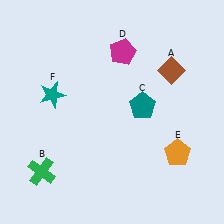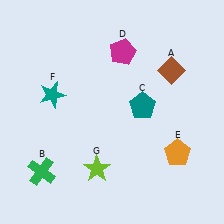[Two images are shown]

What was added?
A lime star (G) was added in Image 2.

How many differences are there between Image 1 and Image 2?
There is 1 difference between the two images.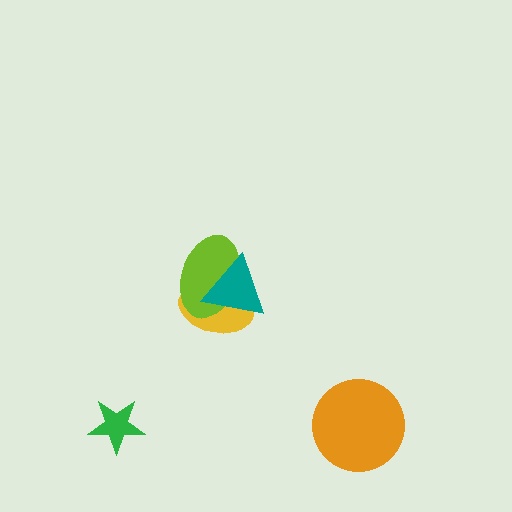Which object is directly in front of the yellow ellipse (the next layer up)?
The lime ellipse is directly in front of the yellow ellipse.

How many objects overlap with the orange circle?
0 objects overlap with the orange circle.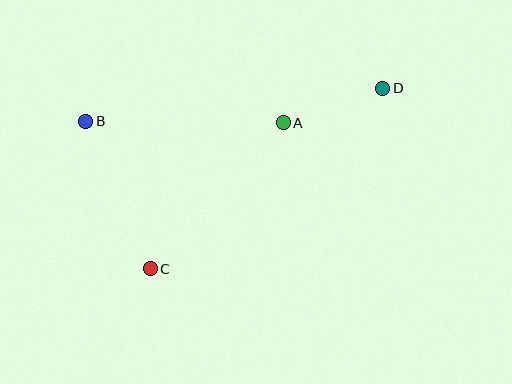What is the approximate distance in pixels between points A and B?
The distance between A and B is approximately 197 pixels.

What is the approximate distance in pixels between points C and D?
The distance between C and D is approximately 295 pixels.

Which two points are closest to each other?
Points A and D are closest to each other.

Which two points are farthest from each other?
Points B and D are farthest from each other.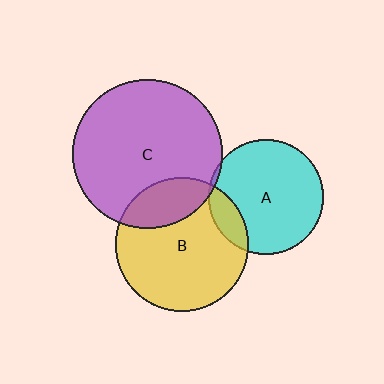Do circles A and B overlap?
Yes.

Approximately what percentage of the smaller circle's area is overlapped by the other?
Approximately 15%.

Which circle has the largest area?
Circle C (purple).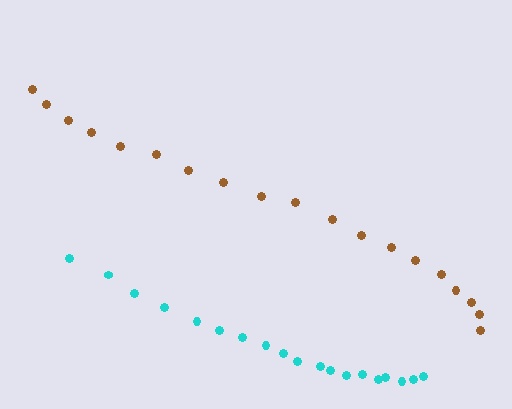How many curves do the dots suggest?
There are 2 distinct paths.